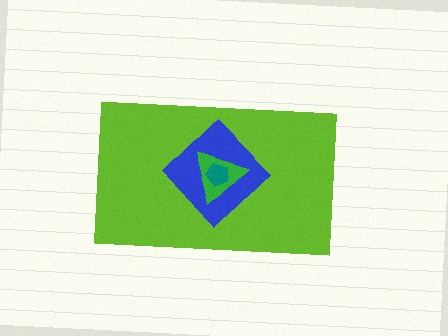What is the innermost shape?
The teal pentagon.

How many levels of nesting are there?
4.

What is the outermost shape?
The lime rectangle.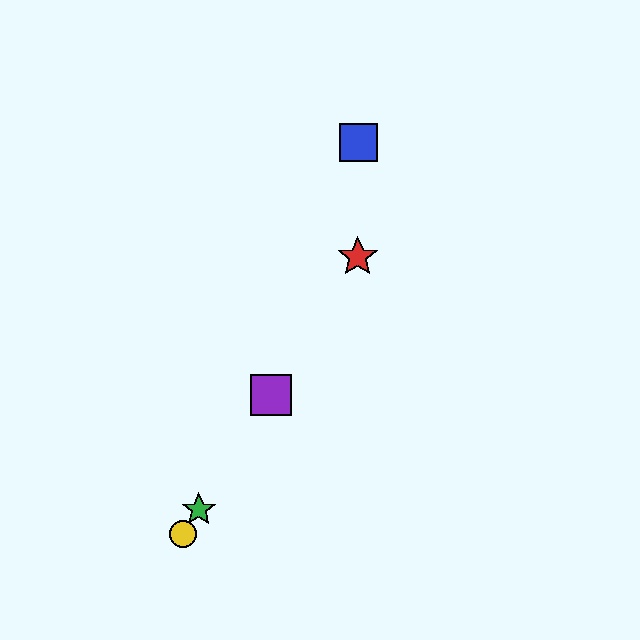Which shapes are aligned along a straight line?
The red star, the green star, the yellow circle, the purple square are aligned along a straight line.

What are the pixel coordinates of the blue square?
The blue square is at (359, 143).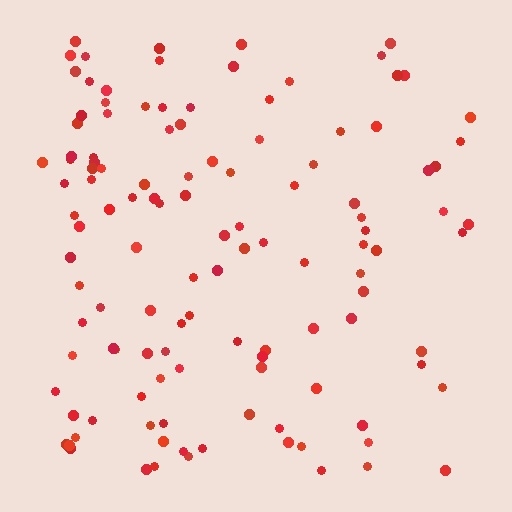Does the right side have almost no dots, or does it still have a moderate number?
Still a moderate number, just noticeably fewer than the left.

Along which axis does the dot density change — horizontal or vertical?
Horizontal.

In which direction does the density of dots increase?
From right to left, with the left side densest.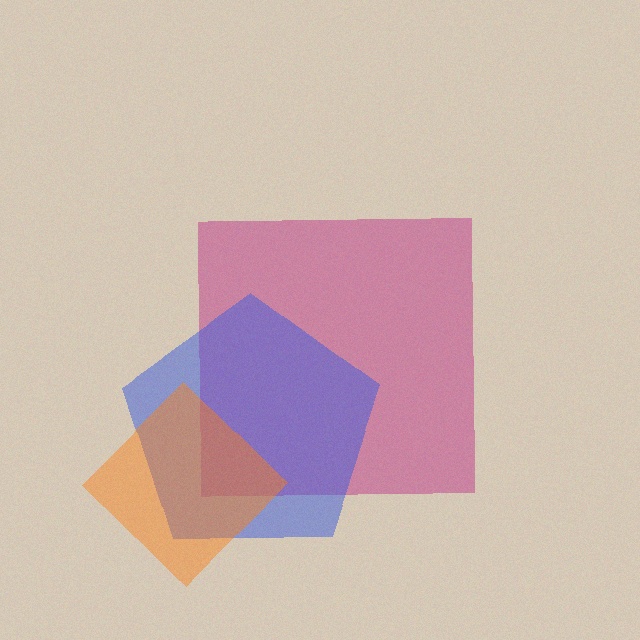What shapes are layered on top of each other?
The layered shapes are: a magenta square, a blue pentagon, an orange diamond.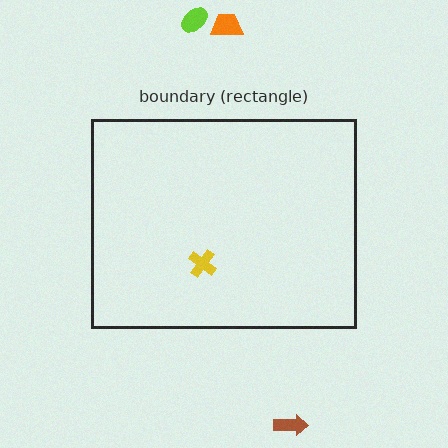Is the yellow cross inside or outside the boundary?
Inside.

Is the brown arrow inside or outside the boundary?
Outside.